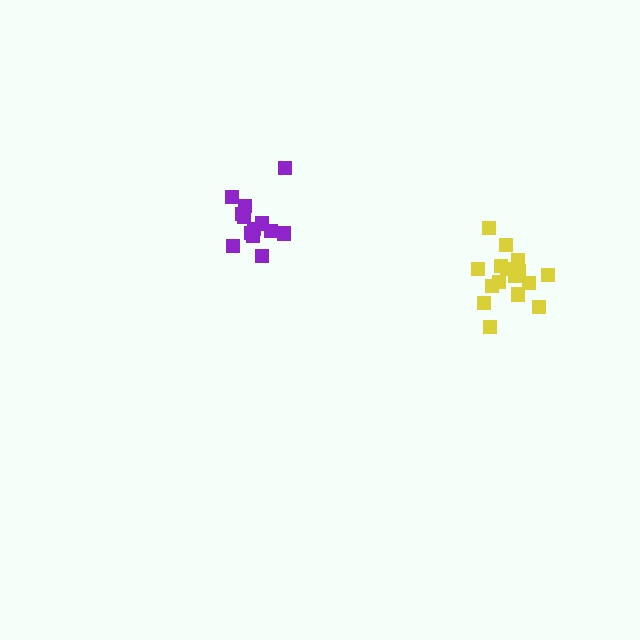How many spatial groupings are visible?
There are 2 spatial groupings.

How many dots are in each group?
Group 1: 16 dots, Group 2: 13 dots (29 total).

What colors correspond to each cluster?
The clusters are colored: yellow, purple.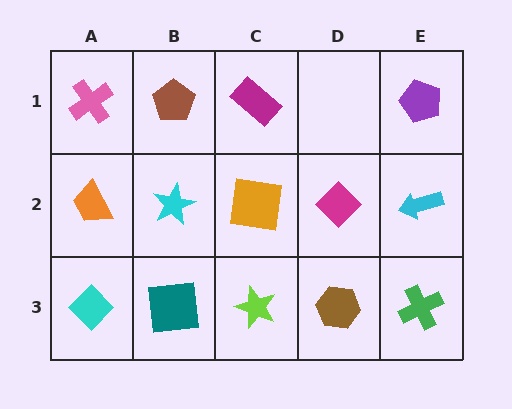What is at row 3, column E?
A green cross.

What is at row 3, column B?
A teal square.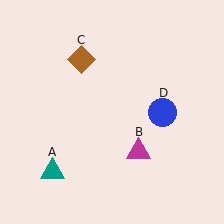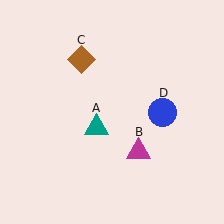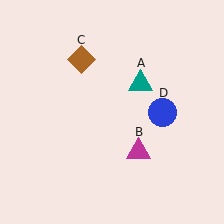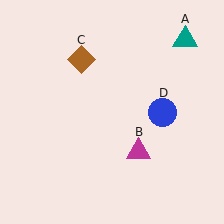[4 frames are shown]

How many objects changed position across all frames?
1 object changed position: teal triangle (object A).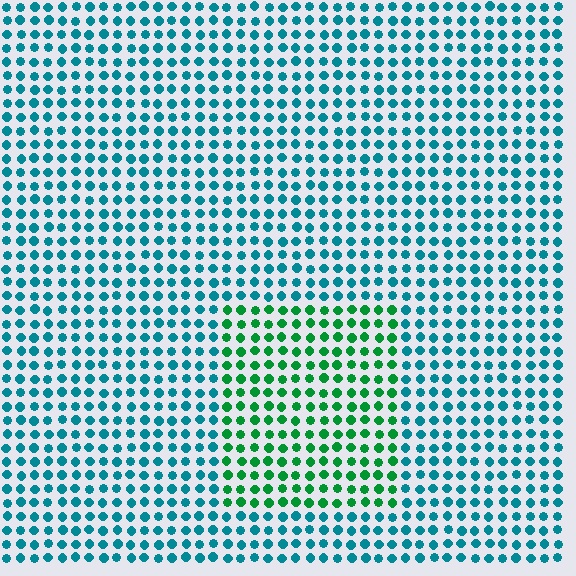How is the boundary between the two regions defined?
The boundary is defined purely by a slight shift in hue (about 46 degrees). Spacing, size, and orientation are identical on both sides.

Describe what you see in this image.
The image is filled with small teal elements in a uniform arrangement. A rectangle-shaped region is visible where the elements are tinted to a slightly different hue, forming a subtle color boundary.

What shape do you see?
I see a rectangle.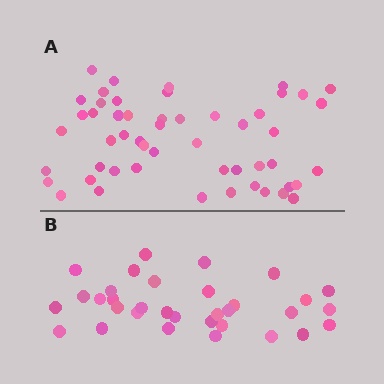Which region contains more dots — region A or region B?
Region A (the top region) has more dots.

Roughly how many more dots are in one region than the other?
Region A has approximately 20 more dots than region B.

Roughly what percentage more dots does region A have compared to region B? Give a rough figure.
About 60% more.